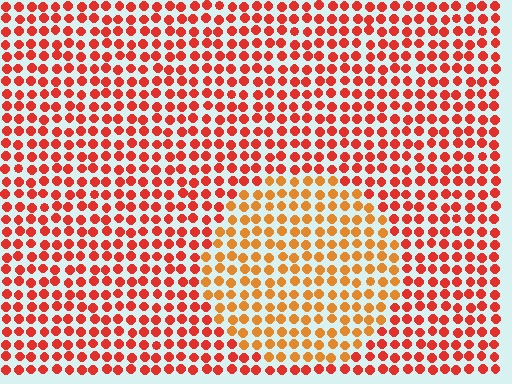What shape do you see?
I see a circle.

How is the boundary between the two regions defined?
The boundary is defined purely by a slight shift in hue (about 29 degrees). Spacing, size, and orientation are identical on both sides.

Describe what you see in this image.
The image is filled with small red elements in a uniform arrangement. A circle-shaped region is visible where the elements are tinted to a slightly different hue, forming a subtle color boundary.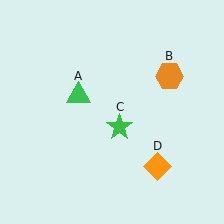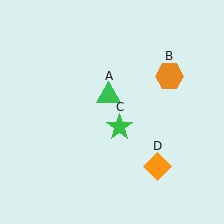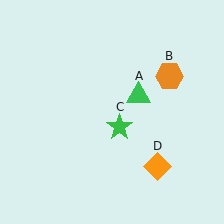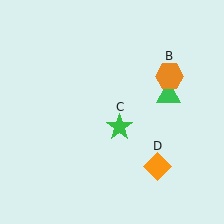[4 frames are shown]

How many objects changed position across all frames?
1 object changed position: green triangle (object A).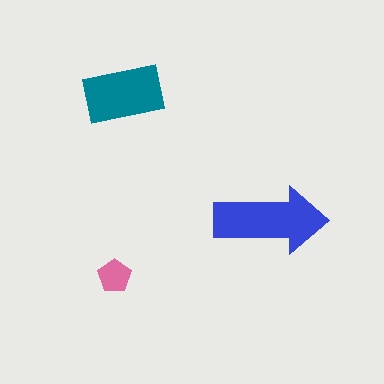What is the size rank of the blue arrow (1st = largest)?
1st.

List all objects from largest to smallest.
The blue arrow, the teal rectangle, the pink pentagon.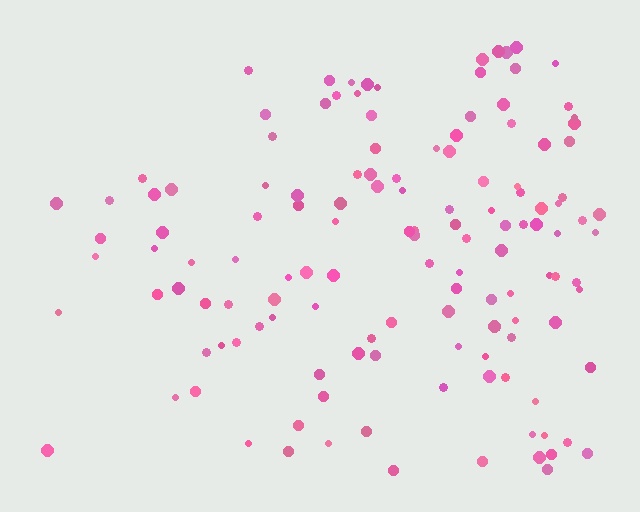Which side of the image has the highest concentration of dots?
The right.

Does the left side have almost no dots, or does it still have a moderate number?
Still a moderate number, just noticeably fewer than the right.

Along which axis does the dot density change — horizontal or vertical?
Horizontal.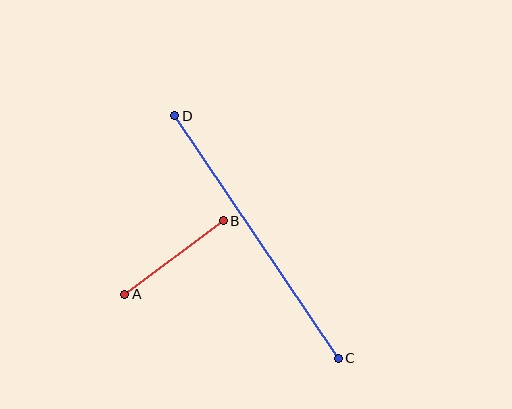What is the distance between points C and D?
The distance is approximately 293 pixels.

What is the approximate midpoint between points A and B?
The midpoint is at approximately (174, 257) pixels.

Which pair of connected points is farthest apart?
Points C and D are farthest apart.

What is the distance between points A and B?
The distance is approximately 123 pixels.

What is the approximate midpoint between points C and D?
The midpoint is at approximately (257, 237) pixels.